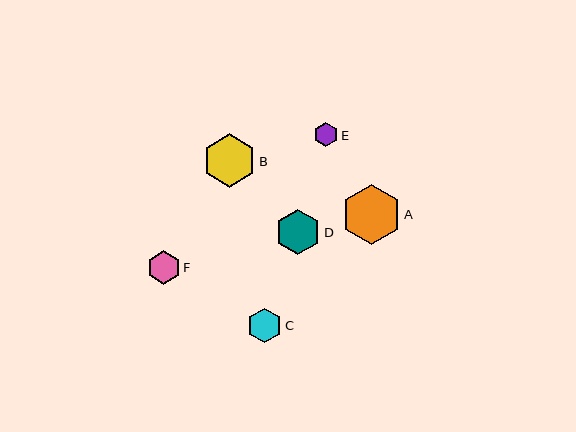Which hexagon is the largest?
Hexagon A is the largest with a size of approximately 60 pixels.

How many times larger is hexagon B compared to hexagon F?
Hexagon B is approximately 1.6 times the size of hexagon F.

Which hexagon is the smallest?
Hexagon E is the smallest with a size of approximately 25 pixels.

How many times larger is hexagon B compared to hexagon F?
Hexagon B is approximately 1.6 times the size of hexagon F.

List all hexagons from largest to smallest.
From largest to smallest: A, B, D, C, F, E.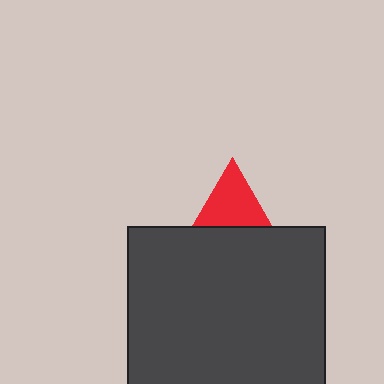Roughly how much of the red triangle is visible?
A small part of it is visible (roughly 35%).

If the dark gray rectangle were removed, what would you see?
You would see the complete red triangle.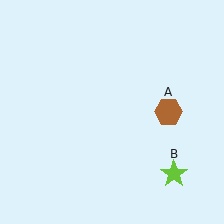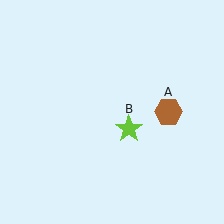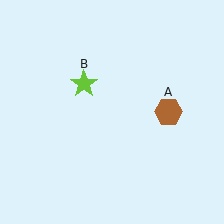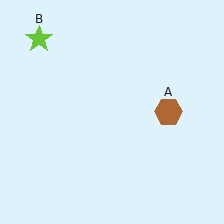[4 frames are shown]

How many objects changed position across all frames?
1 object changed position: lime star (object B).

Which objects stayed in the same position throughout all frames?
Brown hexagon (object A) remained stationary.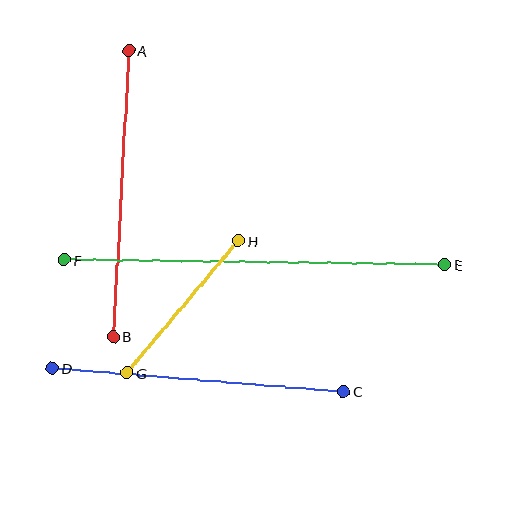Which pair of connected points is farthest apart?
Points E and F are farthest apart.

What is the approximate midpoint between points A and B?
The midpoint is at approximately (121, 194) pixels.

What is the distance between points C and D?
The distance is approximately 292 pixels.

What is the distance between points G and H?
The distance is approximately 173 pixels.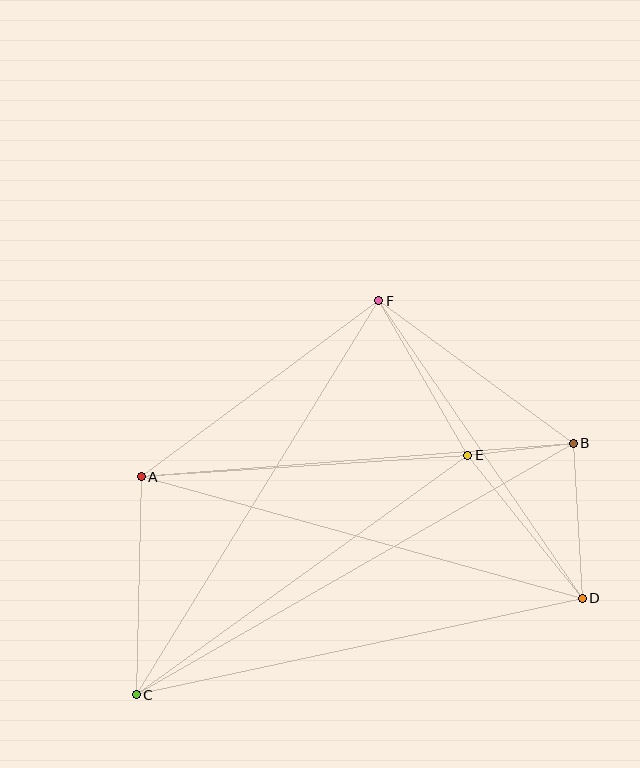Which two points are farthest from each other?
Points B and C are farthest from each other.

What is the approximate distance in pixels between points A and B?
The distance between A and B is approximately 433 pixels.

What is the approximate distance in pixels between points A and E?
The distance between A and E is approximately 327 pixels.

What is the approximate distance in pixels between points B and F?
The distance between B and F is approximately 241 pixels.